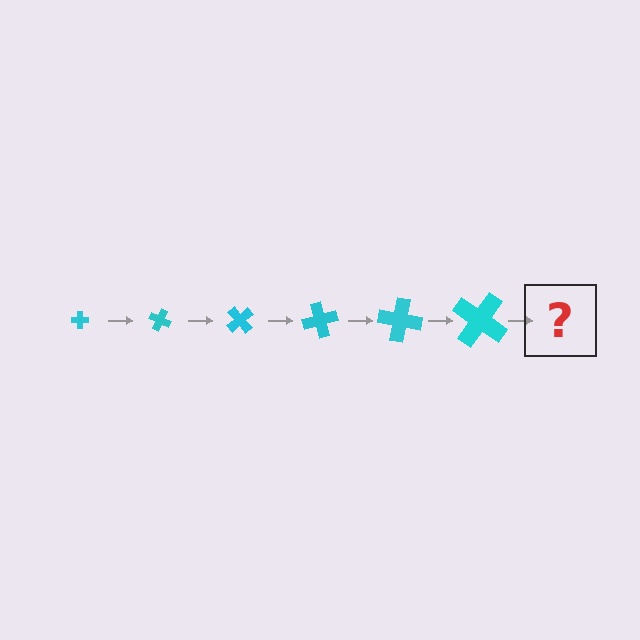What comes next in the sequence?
The next element should be a cross, larger than the previous one and rotated 150 degrees from the start.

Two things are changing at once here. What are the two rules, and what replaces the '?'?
The two rules are that the cross grows larger each step and it rotates 25 degrees each step. The '?' should be a cross, larger than the previous one and rotated 150 degrees from the start.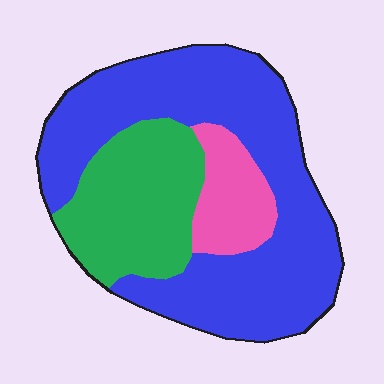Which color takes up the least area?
Pink, at roughly 10%.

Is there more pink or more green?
Green.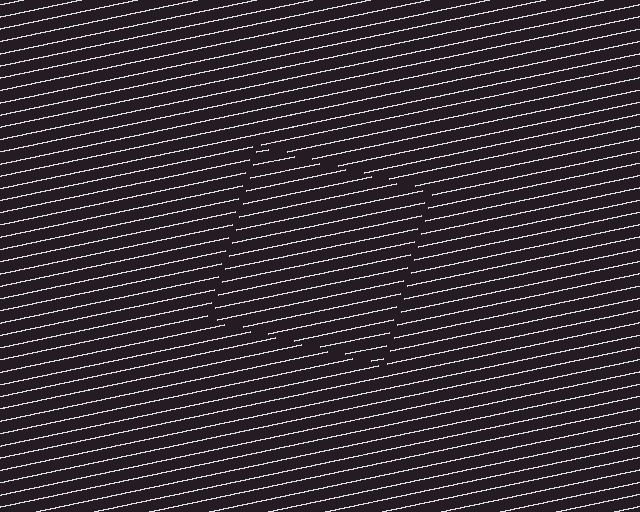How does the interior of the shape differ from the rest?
The interior of the shape contains the same grating, shifted by half a period — the contour is defined by the phase discontinuity where line-ends from the inner and outer gratings abut.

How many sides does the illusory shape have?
4 sides — the line-ends trace a square.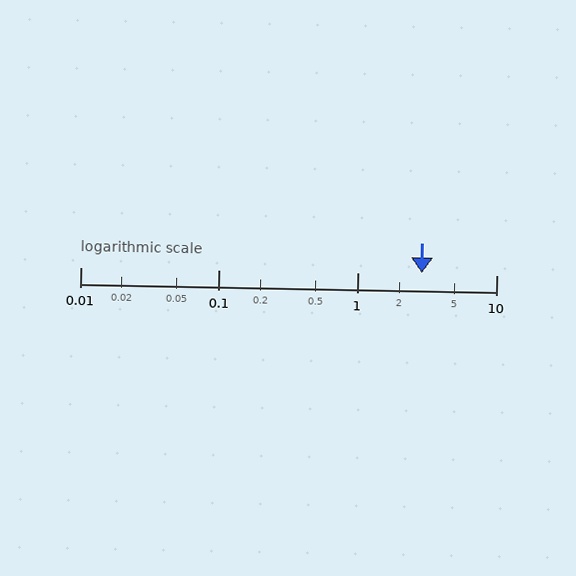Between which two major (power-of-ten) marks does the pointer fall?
The pointer is between 1 and 10.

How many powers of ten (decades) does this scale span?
The scale spans 3 decades, from 0.01 to 10.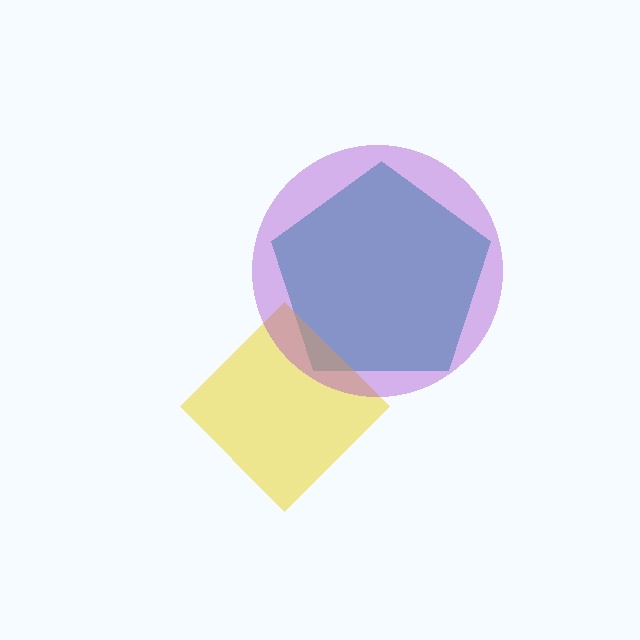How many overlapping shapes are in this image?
There are 3 overlapping shapes in the image.